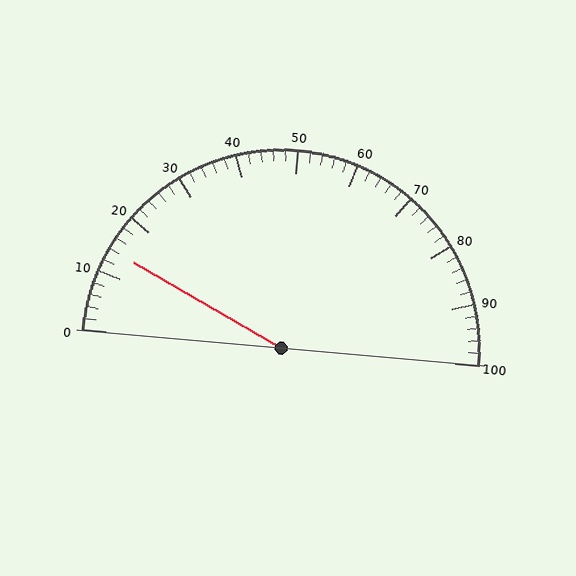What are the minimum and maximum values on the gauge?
The gauge ranges from 0 to 100.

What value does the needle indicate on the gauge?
The needle indicates approximately 14.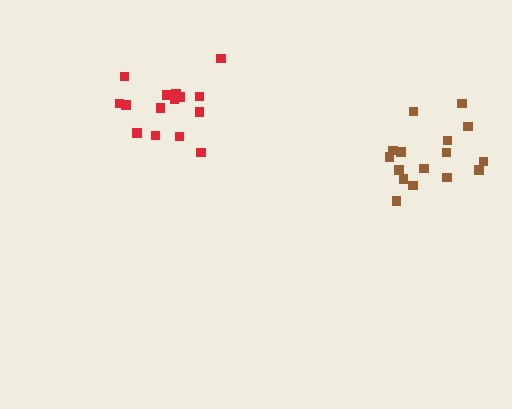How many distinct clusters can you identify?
There are 2 distinct clusters.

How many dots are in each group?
Group 1: 16 dots, Group 2: 15 dots (31 total).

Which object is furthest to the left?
The red cluster is leftmost.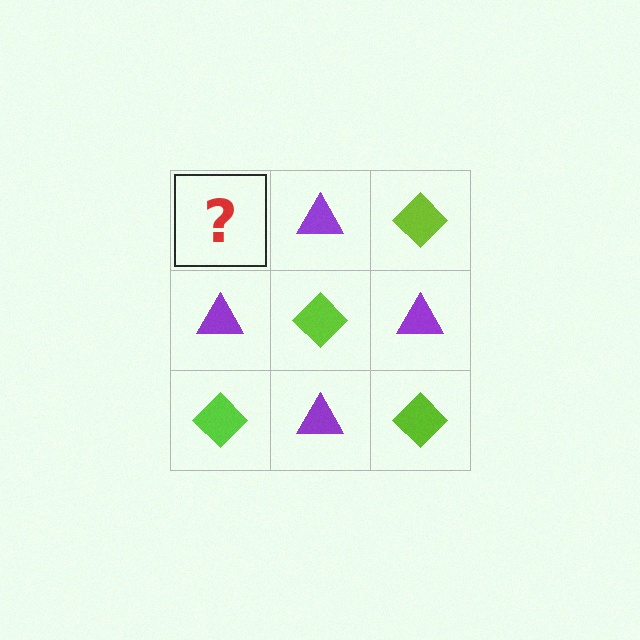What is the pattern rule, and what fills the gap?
The rule is that it alternates lime diamond and purple triangle in a checkerboard pattern. The gap should be filled with a lime diamond.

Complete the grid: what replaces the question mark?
The question mark should be replaced with a lime diamond.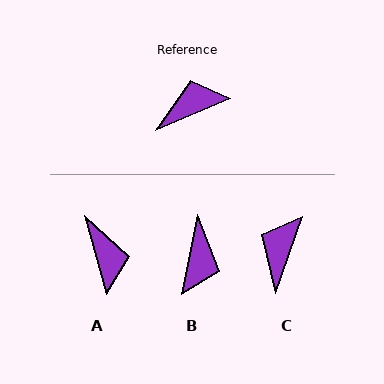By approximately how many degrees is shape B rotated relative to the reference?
Approximately 124 degrees clockwise.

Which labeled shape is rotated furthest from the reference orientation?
B, about 124 degrees away.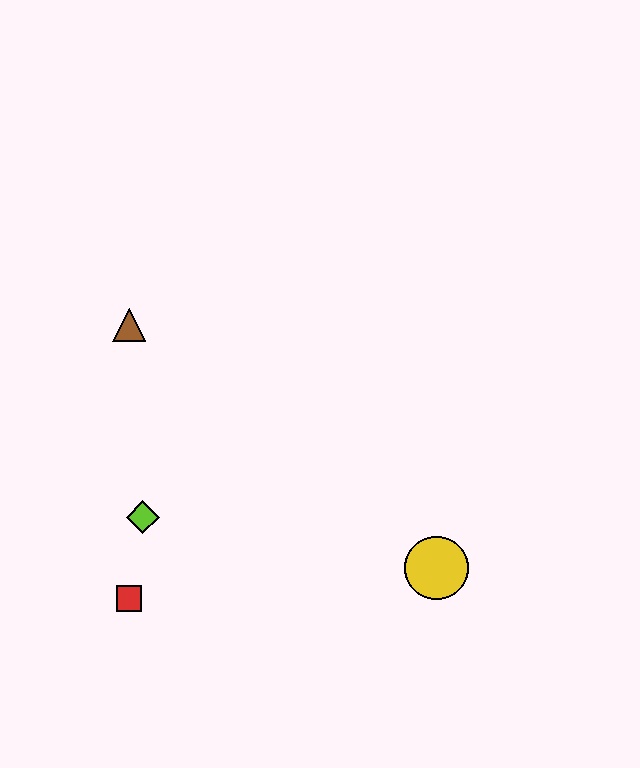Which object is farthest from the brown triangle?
The yellow circle is farthest from the brown triangle.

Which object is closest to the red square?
The lime diamond is closest to the red square.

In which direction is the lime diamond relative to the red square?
The lime diamond is above the red square.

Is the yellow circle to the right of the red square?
Yes